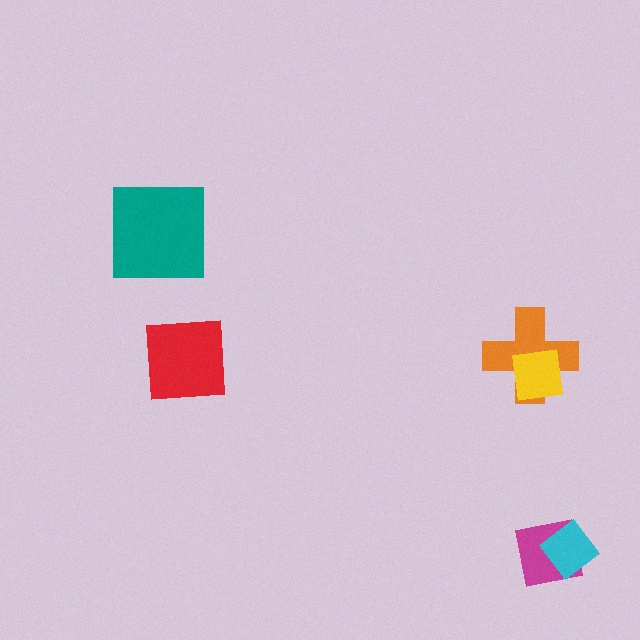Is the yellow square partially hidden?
No, no other shape covers it.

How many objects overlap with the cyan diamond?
1 object overlaps with the cyan diamond.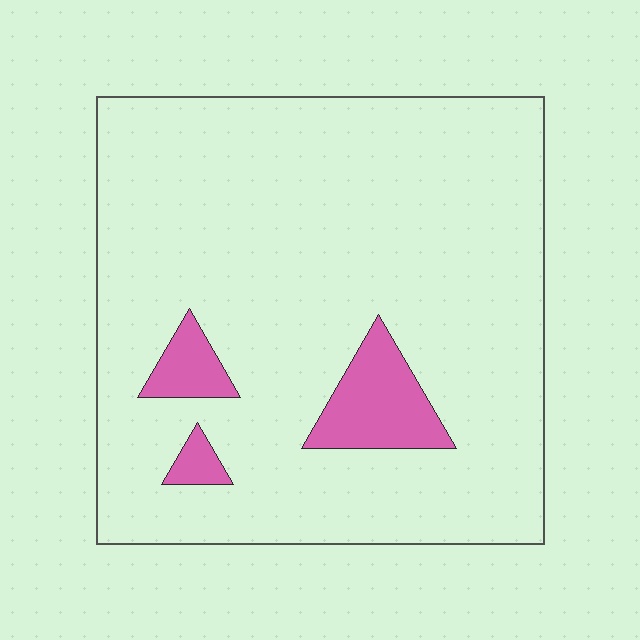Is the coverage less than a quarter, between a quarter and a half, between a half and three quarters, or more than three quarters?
Less than a quarter.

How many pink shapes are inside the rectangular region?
3.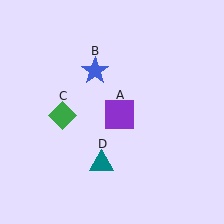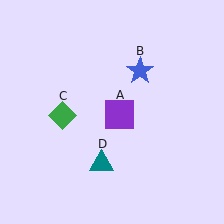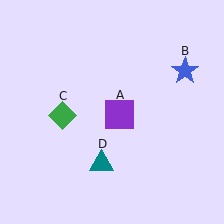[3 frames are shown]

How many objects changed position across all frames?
1 object changed position: blue star (object B).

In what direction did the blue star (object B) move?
The blue star (object B) moved right.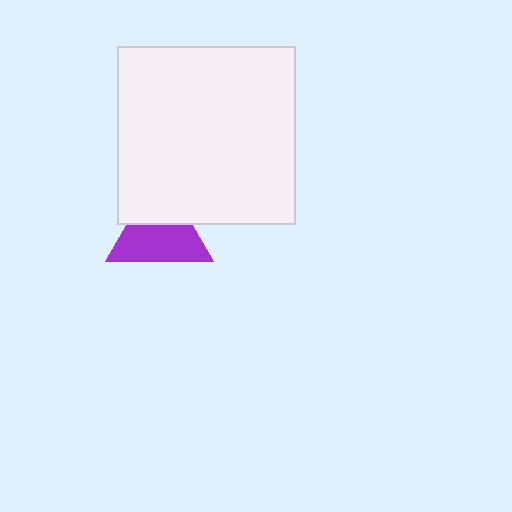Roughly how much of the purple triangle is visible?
About half of it is visible (roughly 62%).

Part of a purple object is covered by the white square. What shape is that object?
It is a triangle.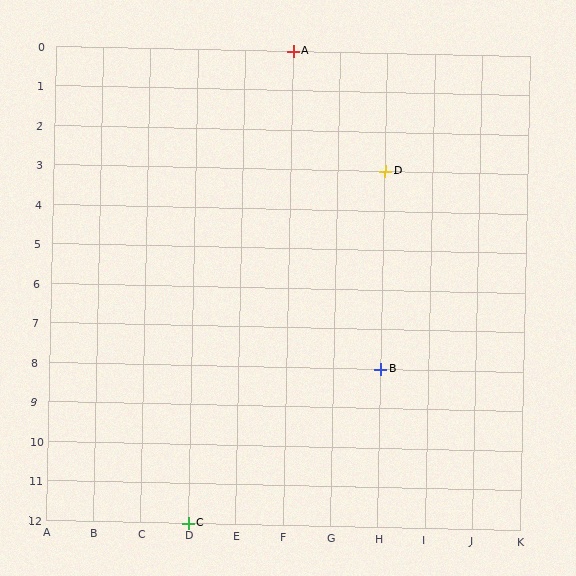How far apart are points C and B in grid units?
Points C and B are 4 columns and 4 rows apart (about 5.7 grid units diagonally).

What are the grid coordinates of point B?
Point B is at grid coordinates (H, 8).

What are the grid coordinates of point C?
Point C is at grid coordinates (D, 12).